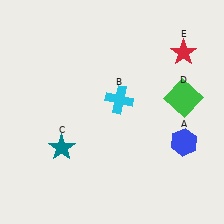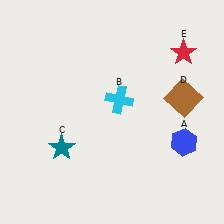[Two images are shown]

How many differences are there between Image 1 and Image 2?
There is 1 difference between the two images.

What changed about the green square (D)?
In Image 1, D is green. In Image 2, it changed to brown.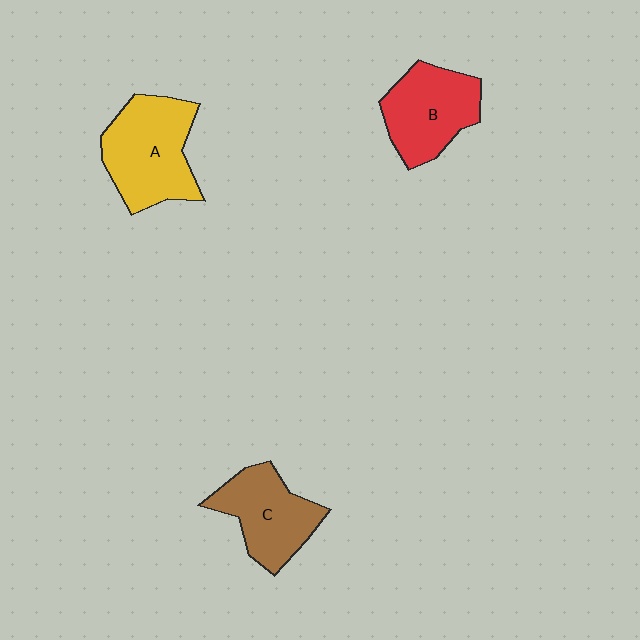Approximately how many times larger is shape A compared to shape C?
Approximately 1.2 times.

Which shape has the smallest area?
Shape C (brown).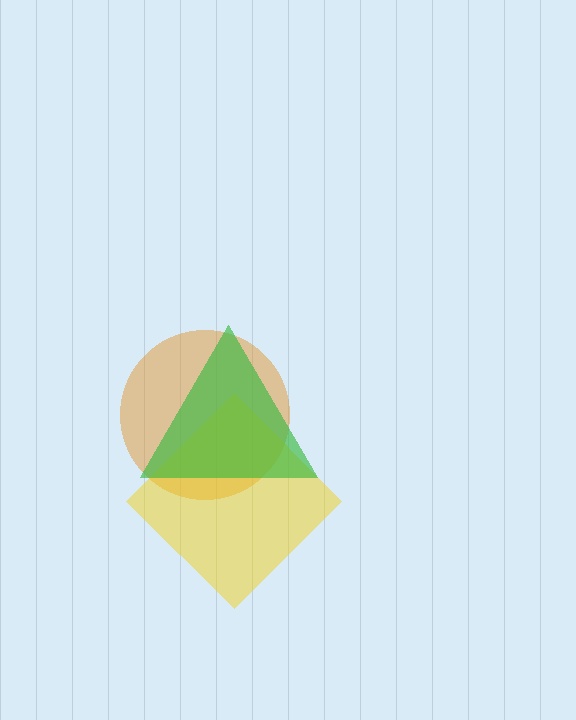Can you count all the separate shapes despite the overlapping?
Yes, there are 3 separate shapes.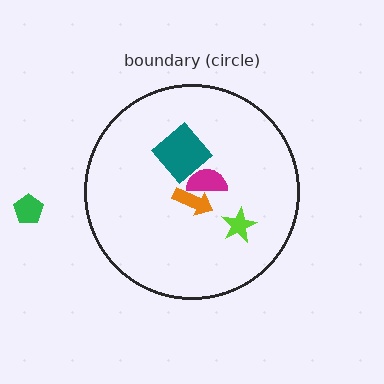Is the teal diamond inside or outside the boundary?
Inside.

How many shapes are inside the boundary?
4 inside, 1 outside.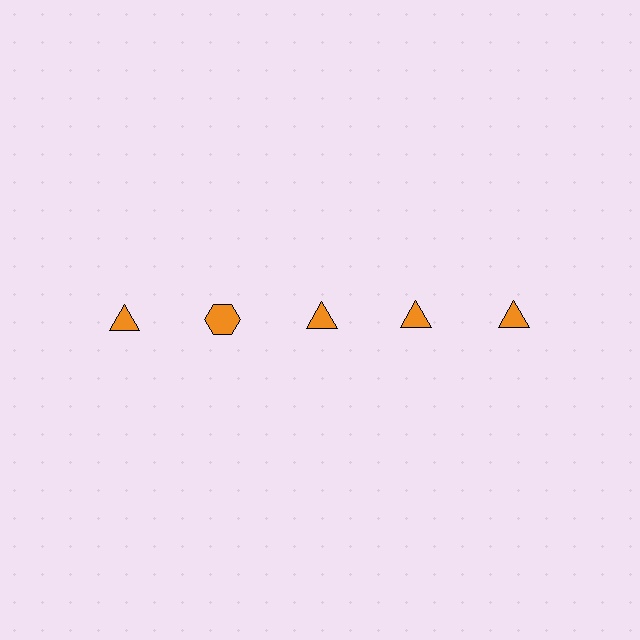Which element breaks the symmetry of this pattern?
The orange hexagon in the top row, second from left column breaks the symmetry. All other shapes are orange triangles.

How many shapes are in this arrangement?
There are 5 shapes arranged in a grid pattern.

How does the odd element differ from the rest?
It has a different shape: hexagon instead of triangle.